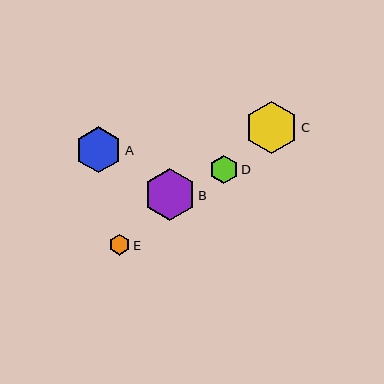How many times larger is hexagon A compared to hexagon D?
Hexagon A is approximately 1.6 times the size of hexagon D.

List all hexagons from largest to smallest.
From largest to smallest: C, B, A, D, E.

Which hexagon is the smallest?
Hexagon E is the smallest with a size of approximately 21 pixels.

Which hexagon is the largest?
Hexagon C is the largest with a size of approximately 53 pixels.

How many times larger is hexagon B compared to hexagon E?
Hexagon B is approximately 2.5 times the size of hexagon E.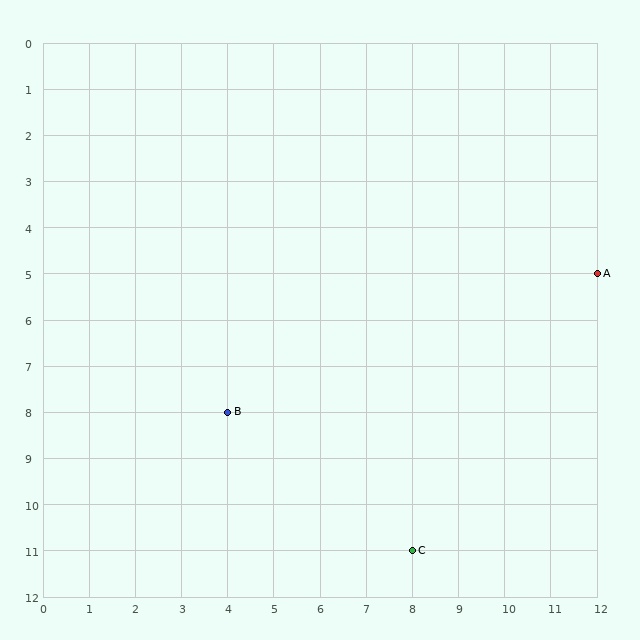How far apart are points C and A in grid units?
Points C and A are 4 columns and 6 rows apart (about 7.2 grid units diagonally).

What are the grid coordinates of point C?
Point C is at grid coordinates (8, 11).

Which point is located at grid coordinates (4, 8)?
Point B is at (4, 8).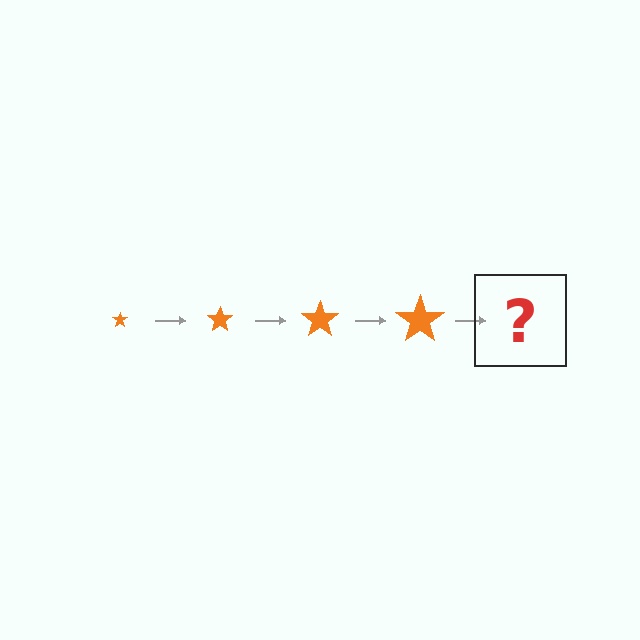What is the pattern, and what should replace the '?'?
The pattern is that the star gets progressively larger each step. The '?' should be an orange star, larger than the previous one.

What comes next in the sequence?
The next element should be an orange star, larger than the previous one.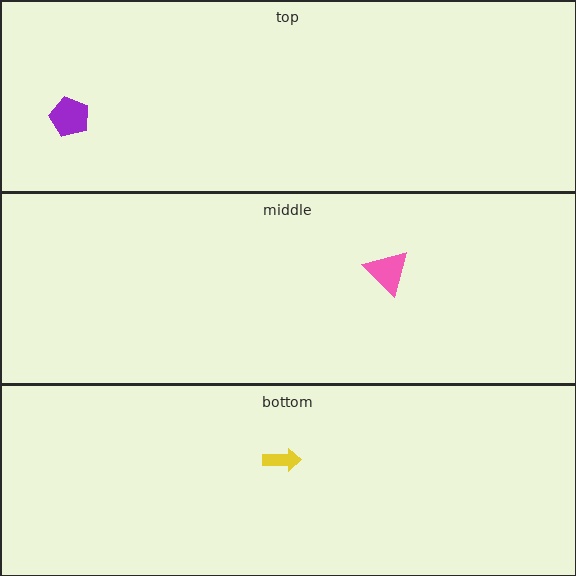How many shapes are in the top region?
1.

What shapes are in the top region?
The purple pentagon.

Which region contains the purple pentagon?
The top region.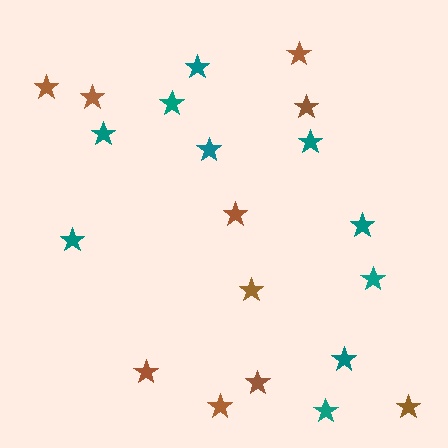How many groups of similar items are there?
There are 2 groups: one group of teal stars (10) and one group of brown stars (10).